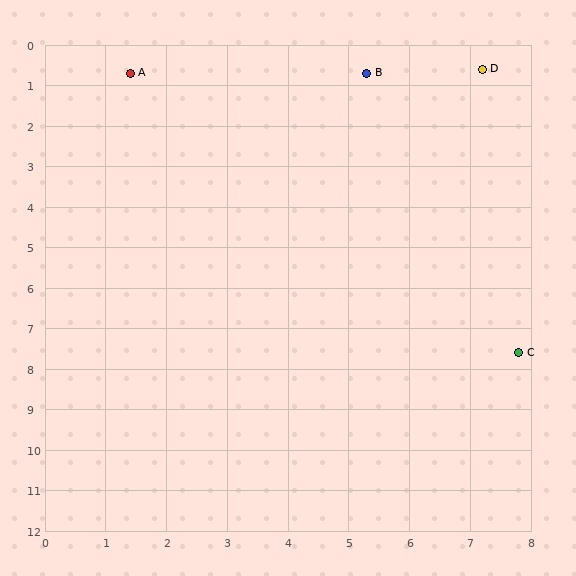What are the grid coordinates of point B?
Point B is at approximately (5.3, 0.7).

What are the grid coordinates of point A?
Point A is at approximately (1.4, 0.7).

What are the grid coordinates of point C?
Point C is at approximately (7.8, 7.6).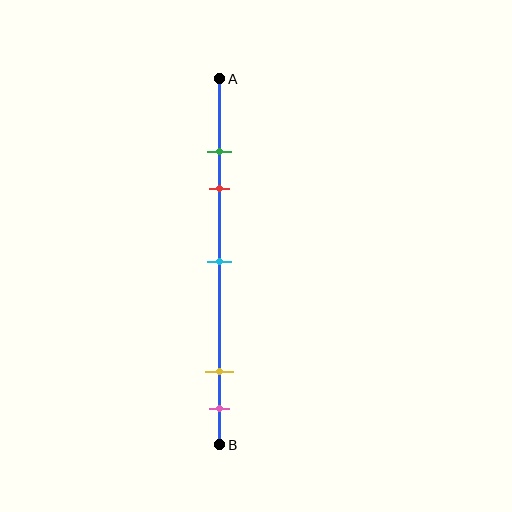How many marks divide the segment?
There are 5 marks dividing the segment.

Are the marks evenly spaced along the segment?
No, the marks are not evenly spaced.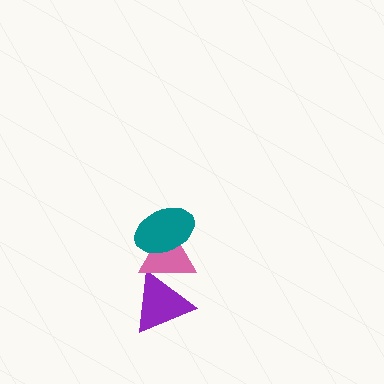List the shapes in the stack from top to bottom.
From top to bottom: the teal ellipse, the pink triangle, the purple triangle.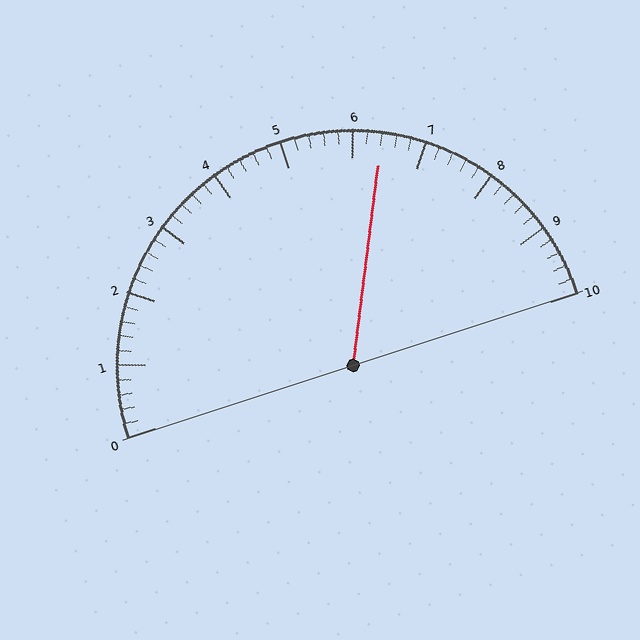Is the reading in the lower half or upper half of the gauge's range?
The reading is in the upper half of the range (0 to 10).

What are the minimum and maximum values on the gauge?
The gauge ranges from 0 to 10.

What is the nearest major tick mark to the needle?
The nearest major tick mark is 6.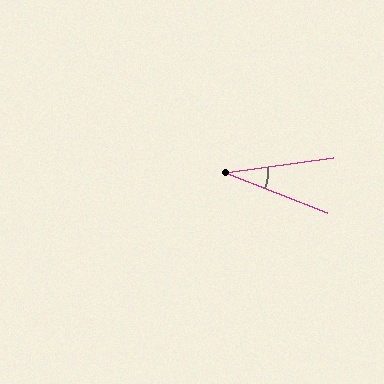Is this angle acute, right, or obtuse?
It is acute.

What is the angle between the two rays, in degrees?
Approximately 30 degrees.